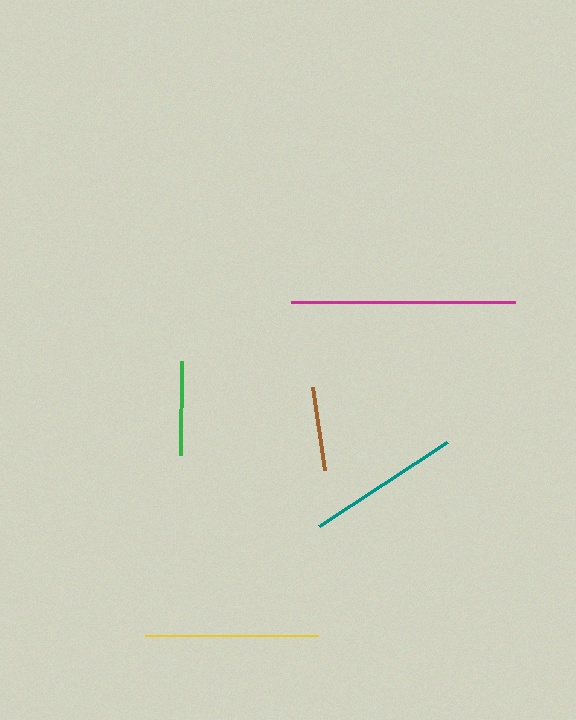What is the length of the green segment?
The green segment is approximately 95 pixels long.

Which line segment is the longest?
The magenta line is the longest at approximately 225 pixels.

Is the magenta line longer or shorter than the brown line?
The magenta line is longer than the brown line.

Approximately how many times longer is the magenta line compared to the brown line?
The magenta line is approximately 2.7 times the length of the brown line.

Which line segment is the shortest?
The brown line is the shortest at approximately 84 pixels.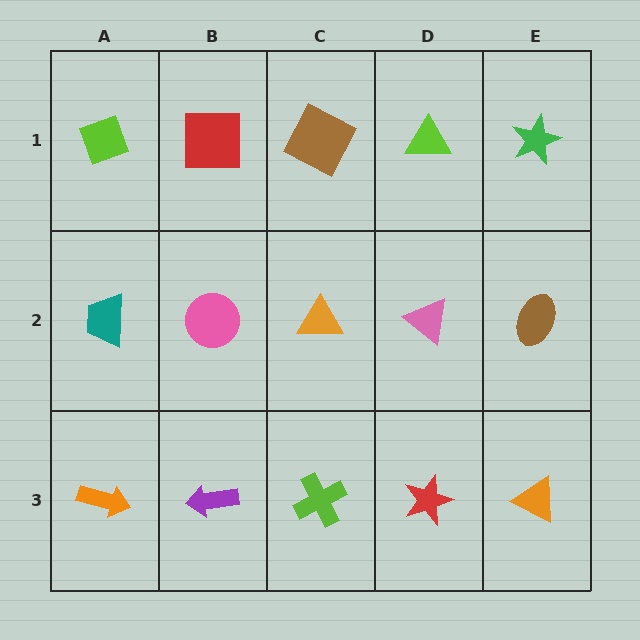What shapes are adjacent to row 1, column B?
A pink circle (row 2, column B), a lime diamond (row 1, column A), a brown square (row 1, column C).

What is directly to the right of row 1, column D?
A green star.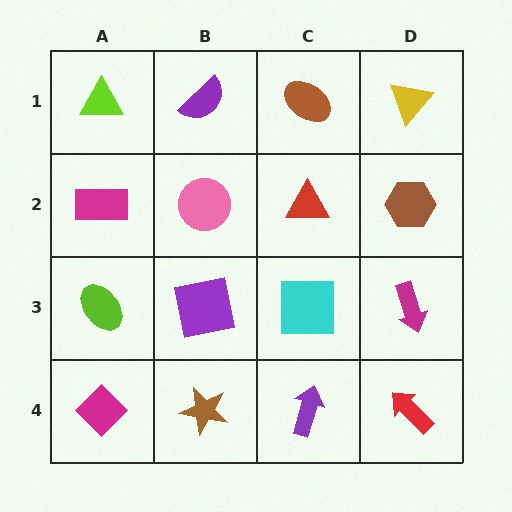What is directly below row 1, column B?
A pink circle.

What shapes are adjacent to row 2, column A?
A lime triangle (row 1, column A), a lime ellipse (row 3, column A), a pink circle (row 2, column B).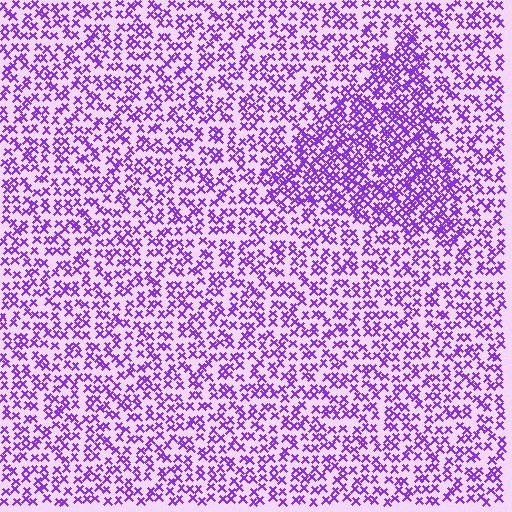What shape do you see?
I see a triangle.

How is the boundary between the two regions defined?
The boundary is defined by a change in element density (approximately 1.8x ratio). All elements are the same color, size, and shape.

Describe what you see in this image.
The image contains small purple elements arranged at two different densities. A triangle-shaped region is visible where the elements are more densely packed than the surrounding area.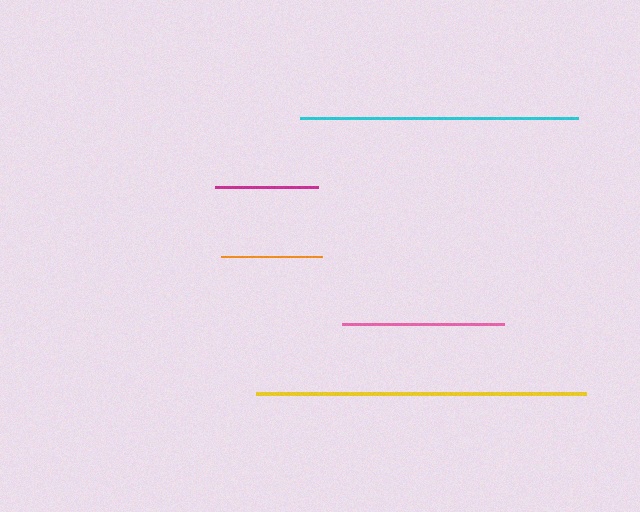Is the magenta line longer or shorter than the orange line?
The magenta line is longer than the orange line.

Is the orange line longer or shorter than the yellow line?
The yellow line is longer than the orange line.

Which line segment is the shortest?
The orange line is the shortest at approximately 100 pixels.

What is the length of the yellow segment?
The yellow segment is approximately 330 pixels long.